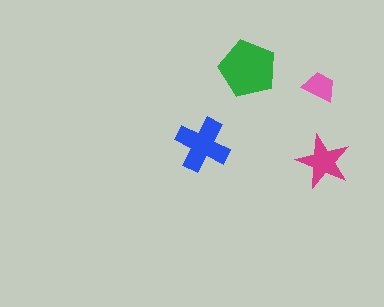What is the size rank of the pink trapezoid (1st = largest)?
4th.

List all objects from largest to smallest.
The green pentagon, the blue cross, the magenta star, the pink trapezoid.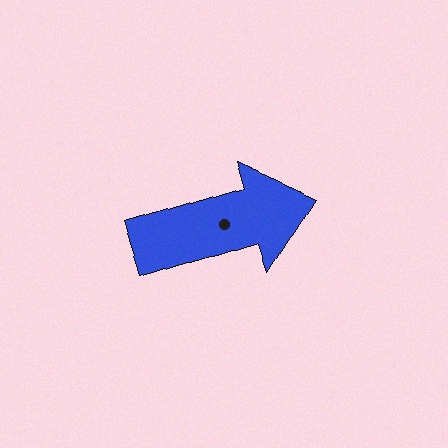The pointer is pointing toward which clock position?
Roughly 2 o'clock.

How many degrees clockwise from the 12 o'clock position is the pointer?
Approximately 73 degrees.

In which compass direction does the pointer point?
East.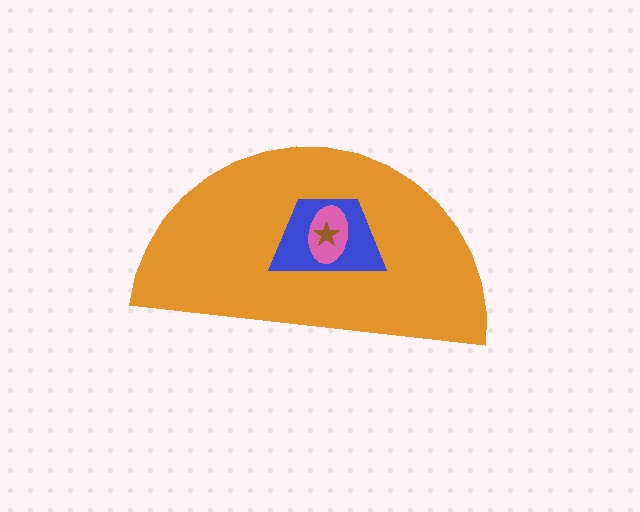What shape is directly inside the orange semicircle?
The blue trapezoid.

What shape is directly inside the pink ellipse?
The brown star.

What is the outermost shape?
The orange semicircle.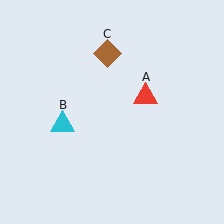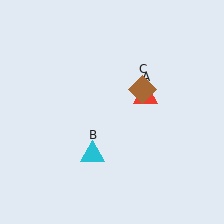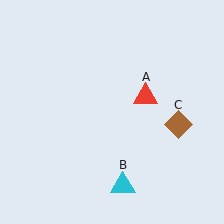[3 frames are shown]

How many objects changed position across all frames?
2 objects changed position: cyan triangle (object B), brown diamond (object C).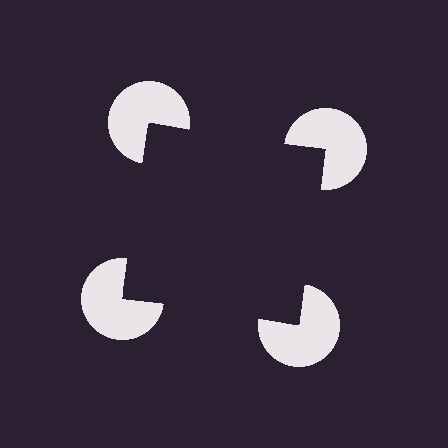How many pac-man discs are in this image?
There are 4 — one at each vertex of the illusory square.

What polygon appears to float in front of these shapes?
An illusory square — its edges are inferred from the aligned wedge cuts in the pac-man discs, not physically drawn.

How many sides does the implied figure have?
4 sides.